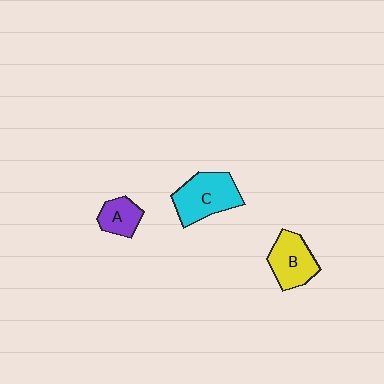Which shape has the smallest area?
Shape A (purple).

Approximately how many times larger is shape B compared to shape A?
Approximately 1.5 times.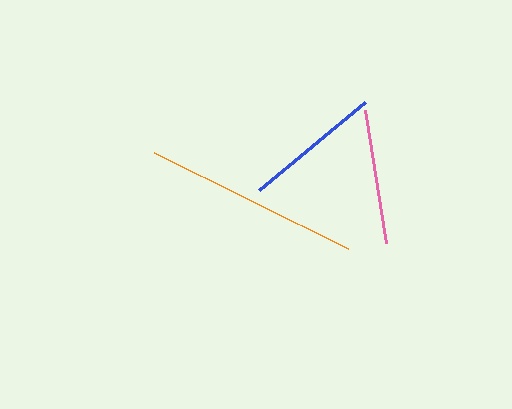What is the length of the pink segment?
The pink segment is approximately 134 pixels long.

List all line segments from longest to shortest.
From longest to shortest: orange, blue, pink.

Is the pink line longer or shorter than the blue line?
The blue line is longer than the pink line.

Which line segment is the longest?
The orange line is the longest at approximately 216 pixels.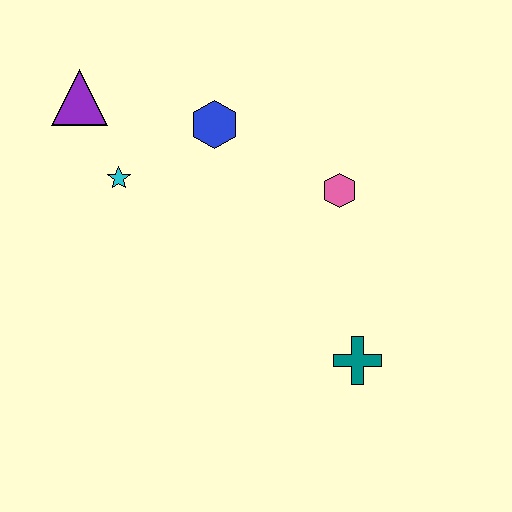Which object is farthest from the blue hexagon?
The teal cross is farthest from the blue hexagon.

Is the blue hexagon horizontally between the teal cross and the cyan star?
Yes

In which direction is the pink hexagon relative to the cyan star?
The pink hexagon is to the right of the cyan star.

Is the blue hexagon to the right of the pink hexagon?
No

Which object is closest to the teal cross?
The pink hexagon is closest to the teal cross.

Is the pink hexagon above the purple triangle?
No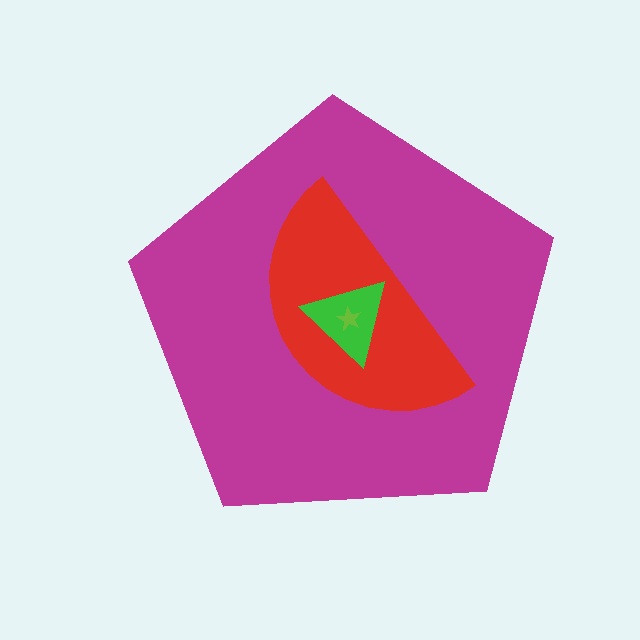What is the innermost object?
The lime star.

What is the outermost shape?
The magenta pentagon.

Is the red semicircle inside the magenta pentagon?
Yes.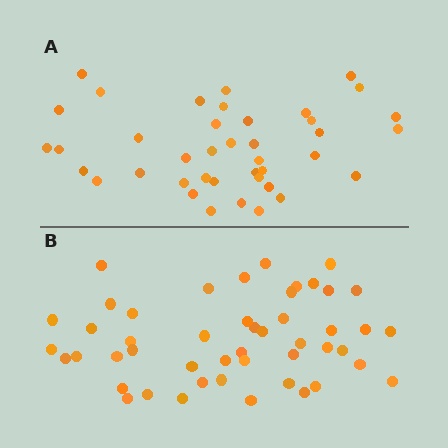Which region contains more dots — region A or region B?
Region B (the bottom region) has more dots.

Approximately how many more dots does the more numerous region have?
Region B has roughly 8 or so more dots than region A.